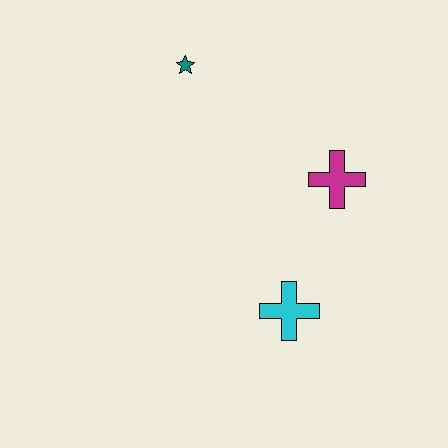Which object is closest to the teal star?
The magenta cross is closest to the teal star.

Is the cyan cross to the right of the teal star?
Yes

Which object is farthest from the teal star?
The cyan cross is farthest from the teal star.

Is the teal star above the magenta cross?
Yes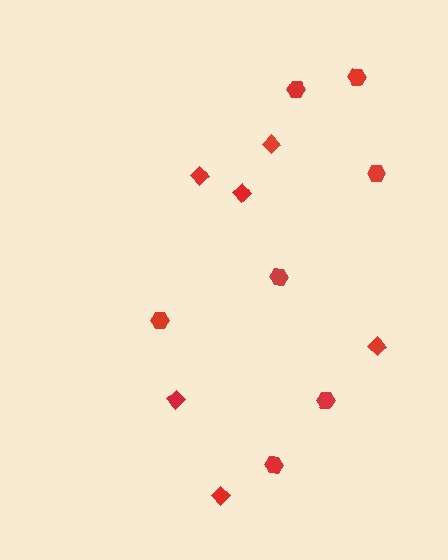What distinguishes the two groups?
There are 2 groups: one group of hexagons (7) and one group of diamonds (6).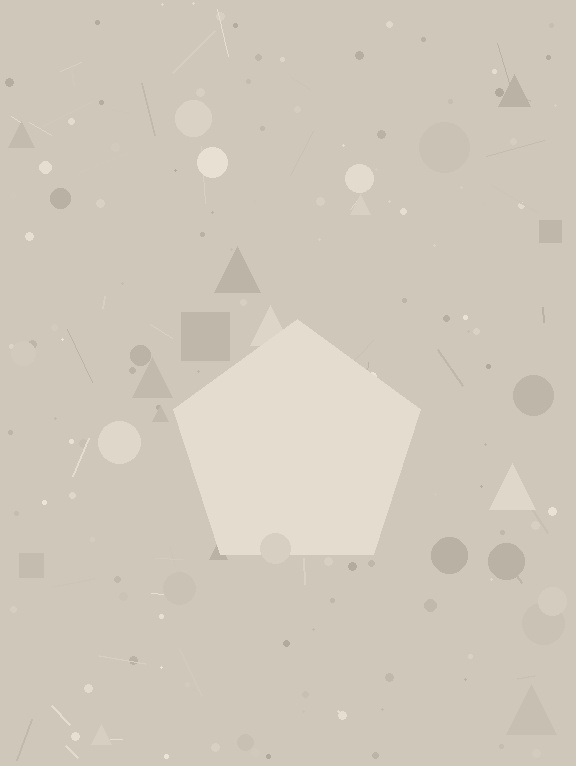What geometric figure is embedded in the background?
A pentagon is embedded in the background.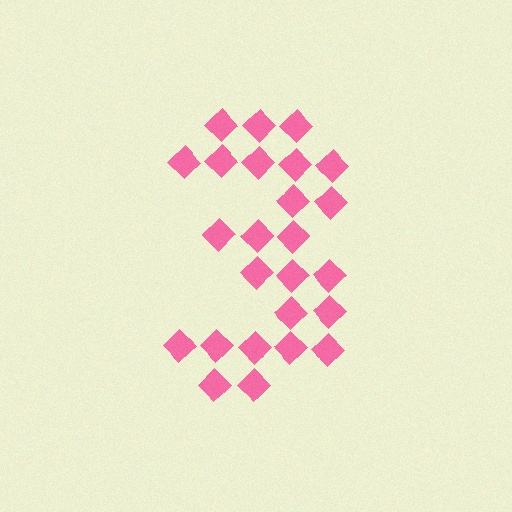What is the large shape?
The large shape is the digit 3.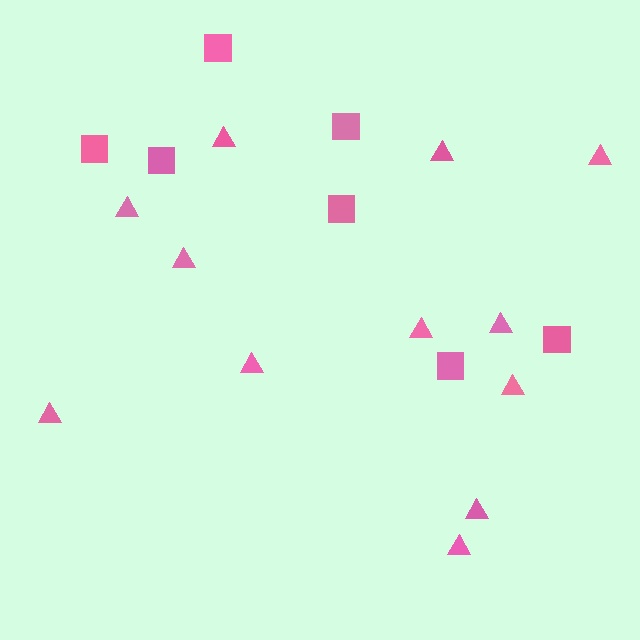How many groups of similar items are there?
There are 2 groups: one group of triangles (12) and one group of squares (7).